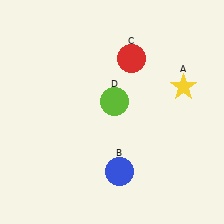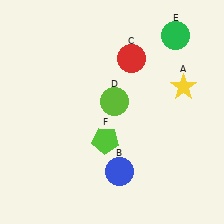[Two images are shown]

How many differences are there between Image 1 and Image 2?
There are 2 differences between the two images.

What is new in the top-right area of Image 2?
A green circle (E) was added in the top-right area of Image 2.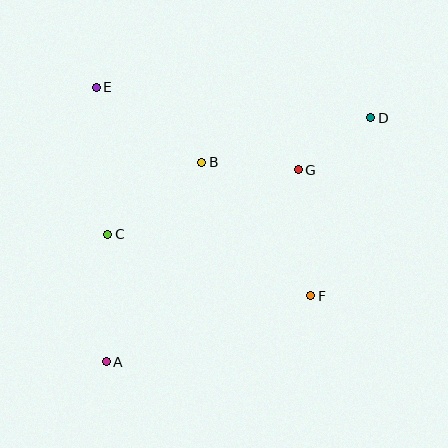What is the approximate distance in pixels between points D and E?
The distance between D and E is approximately 276 pixels.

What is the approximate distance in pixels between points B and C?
The distance between B and C is approximately 118 pixels.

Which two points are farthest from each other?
Points A and D are farthest from each other.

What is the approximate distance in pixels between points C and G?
The distance between C and G is approximately 201 pixels.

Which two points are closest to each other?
Points D and G are closest to each other.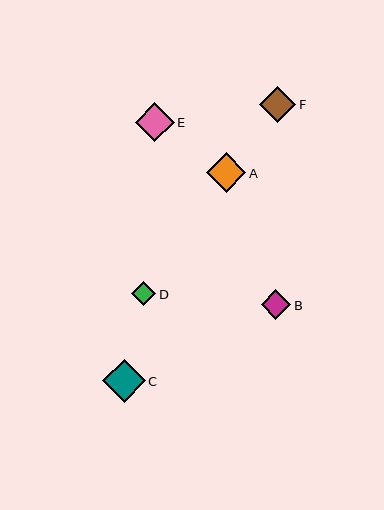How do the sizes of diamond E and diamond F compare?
Diamond E and diamond F are approximately the same size.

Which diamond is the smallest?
Diamond D is the smallest with a size of approximately 24 pixels.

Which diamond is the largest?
Diamond C is the largest with a size of approximately 42 pixels.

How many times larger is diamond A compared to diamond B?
Diamond A is approximately 1.3 times the size of diamond B.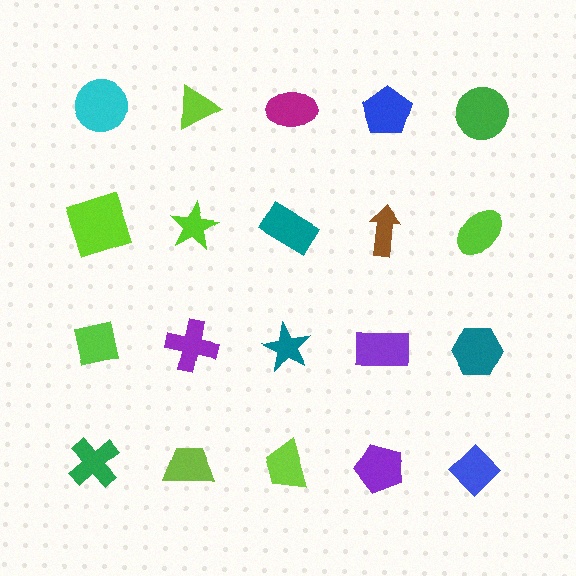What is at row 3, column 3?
A teal star.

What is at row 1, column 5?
A green circle.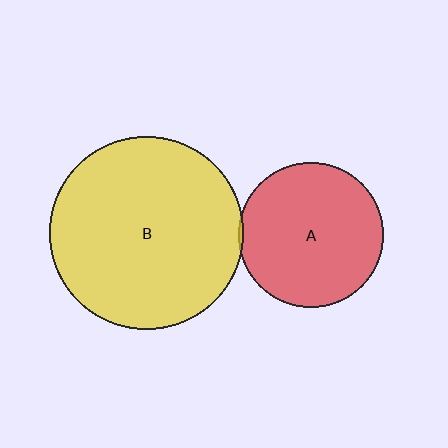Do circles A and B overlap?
Yes.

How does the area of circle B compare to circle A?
Approximately 1.8 times.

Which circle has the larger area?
Circle B (yellow).